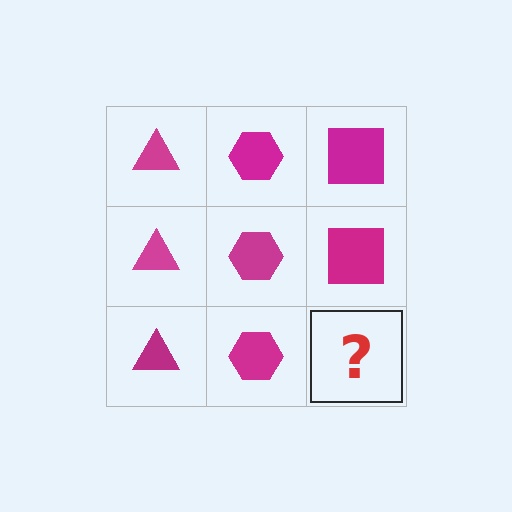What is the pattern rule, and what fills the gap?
The rule is that each column has a consistent shape. The gap should be filled with a magenta square.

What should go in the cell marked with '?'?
The missing cell should contain a magenta square.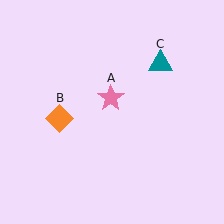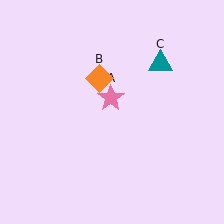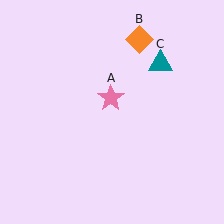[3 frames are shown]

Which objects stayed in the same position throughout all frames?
Pink star (object A) and teal triangle (object C) remained stationary.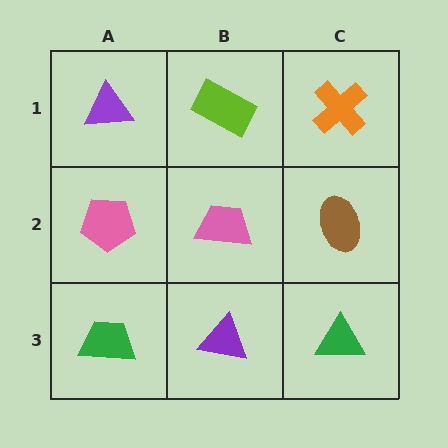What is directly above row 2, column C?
An orange cross.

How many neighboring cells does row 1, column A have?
2.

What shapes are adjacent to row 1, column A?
A pink pentagon (row 2, column A), a lime rectangle (row 1, column B).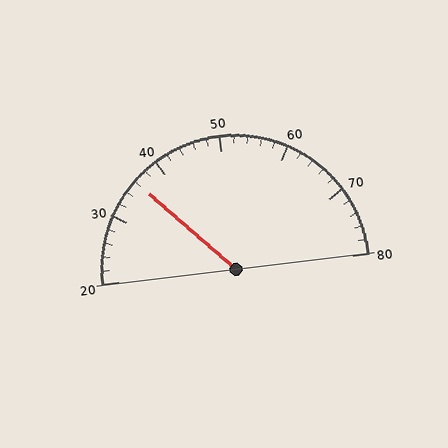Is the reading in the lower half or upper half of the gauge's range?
The reading is in the lower half of the range (20 to 80).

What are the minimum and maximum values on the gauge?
The gauge ranges from 20 to 80.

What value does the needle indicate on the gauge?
The needle indicates approximately 36.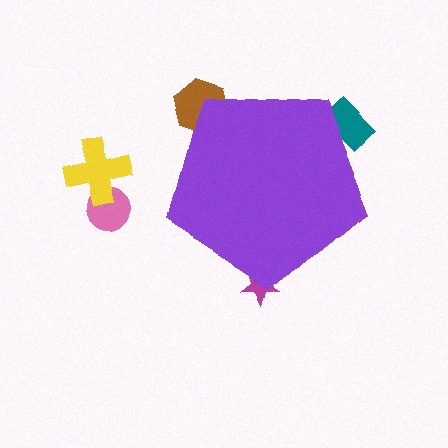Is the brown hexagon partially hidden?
Yes, the brown hexagon is partially hidden behind the purple pentagon.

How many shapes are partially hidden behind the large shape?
3 shapes are partially hidden.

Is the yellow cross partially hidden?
No, the yellow cross is fully visible.